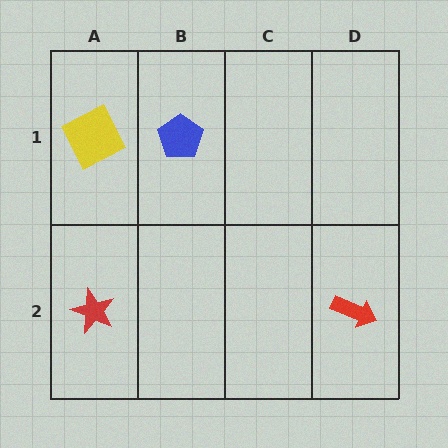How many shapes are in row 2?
2 shapes.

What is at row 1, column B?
A blue pentagon.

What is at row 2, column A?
A red star.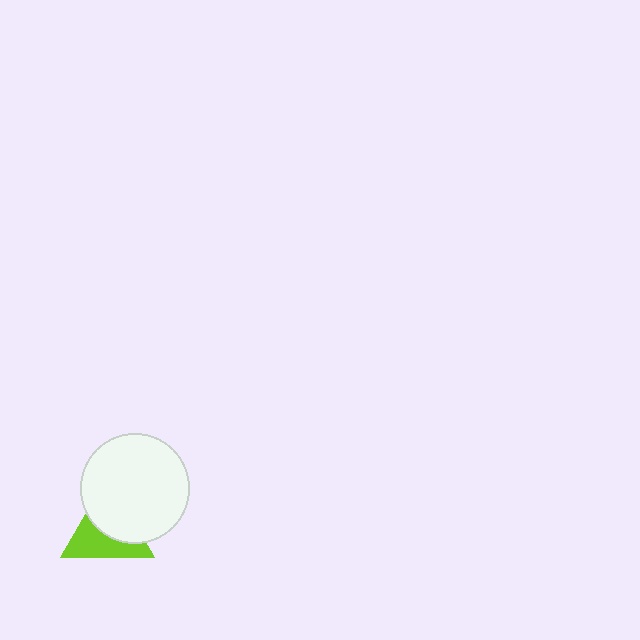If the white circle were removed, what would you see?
You would see the complete lime triangle.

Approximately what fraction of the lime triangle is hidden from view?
Roughly 51% of the lime triangle is hidden behind the white circle.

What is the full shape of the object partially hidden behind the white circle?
The partially hidden object is a lime triangle.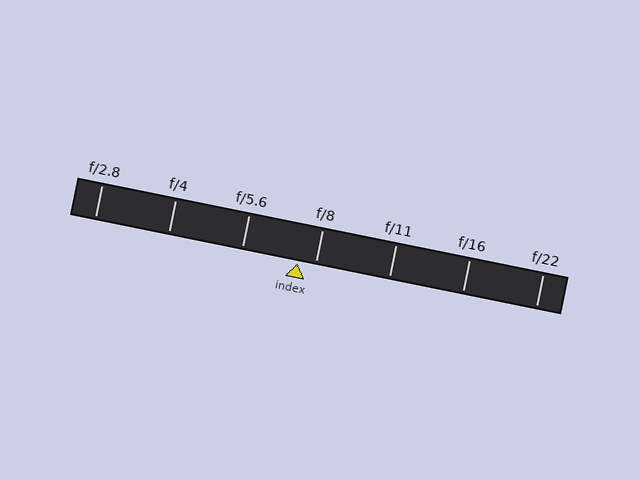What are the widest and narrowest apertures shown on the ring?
The widest aperture shown is f/2.8 and the narrowest is f/22.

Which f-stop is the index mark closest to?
The index mark is closest to f/8.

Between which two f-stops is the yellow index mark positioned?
The index mark is between f/5.6 and f/8.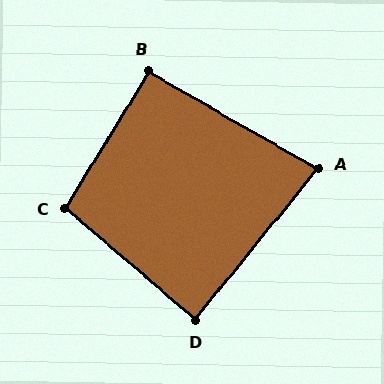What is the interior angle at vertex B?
Approximately 92 degrees (approximately right).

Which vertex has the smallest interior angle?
A, at approximately 81 degrees.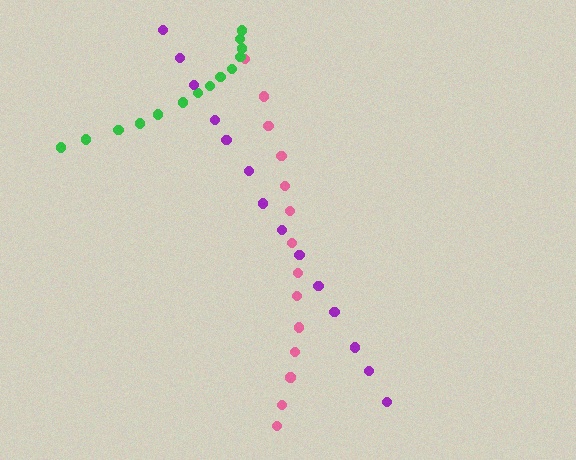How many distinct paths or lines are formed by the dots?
There are 3 distinct paths.